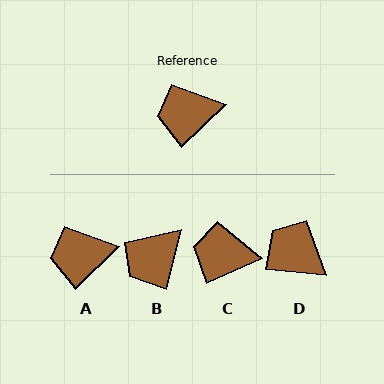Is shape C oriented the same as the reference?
No, it is off by about 20 degrees.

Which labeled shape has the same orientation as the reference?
A.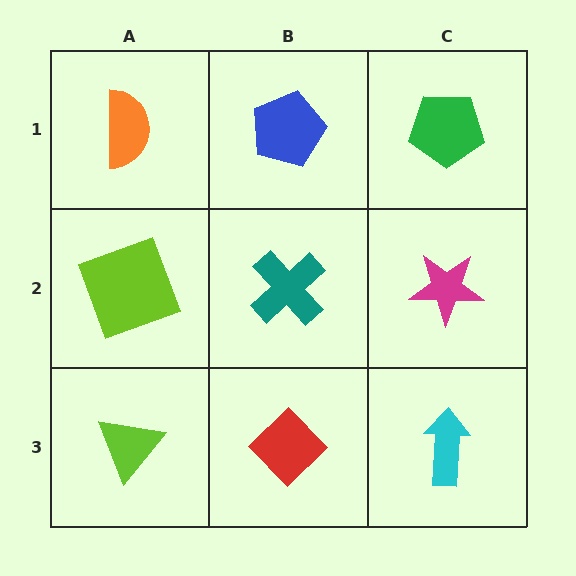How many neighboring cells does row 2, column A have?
3.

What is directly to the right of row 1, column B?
A green pentagon.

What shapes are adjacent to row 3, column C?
A magenta star (row 2, column C), a red diamond (row 3, column B).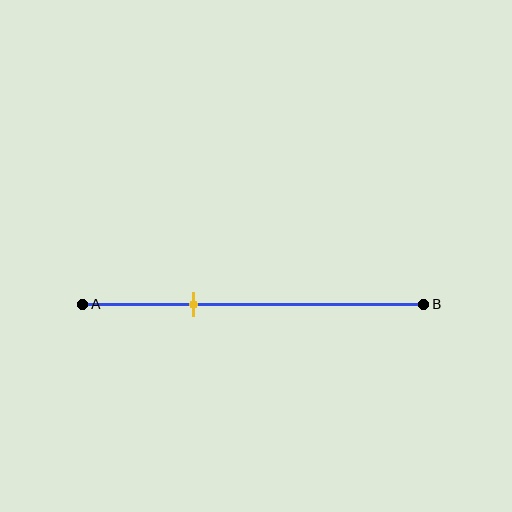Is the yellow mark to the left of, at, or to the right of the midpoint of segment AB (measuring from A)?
The yellow mark is to the left of the midpoint of segment AB.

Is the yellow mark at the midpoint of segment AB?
No, the mark is at about 35% from A, not at the 50% midpoint.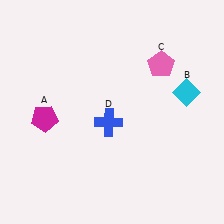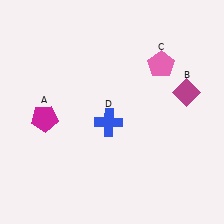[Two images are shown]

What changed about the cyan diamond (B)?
In Image 1, B is cyan. In Image 2, it changed to magenta.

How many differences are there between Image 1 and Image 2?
There is 1 difference between the two images.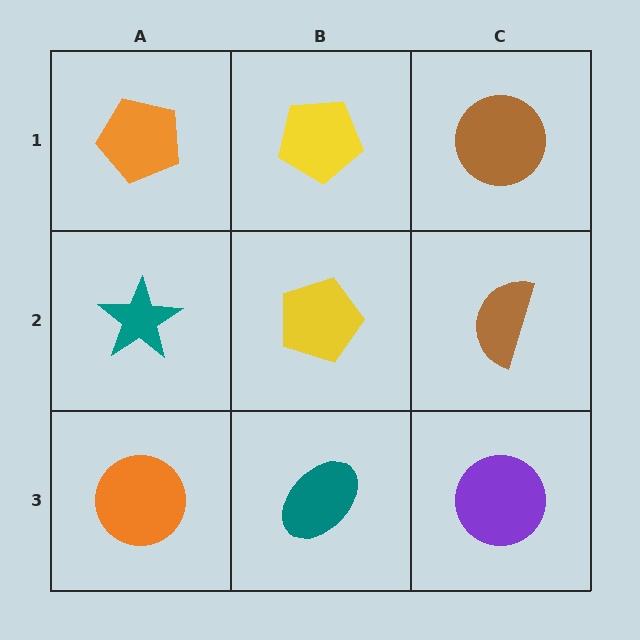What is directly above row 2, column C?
A brown circle.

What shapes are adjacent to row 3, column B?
A yellow pentagon (row 2, column B), an orange circle (row 3, column A), a purple circle (row 3, column C).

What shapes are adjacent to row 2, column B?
A yellow pentagon (row 1, column B), a teal ellipse (row 3, column B), a teal star (row 2, column A), a brown semicircle (row 2, column C).